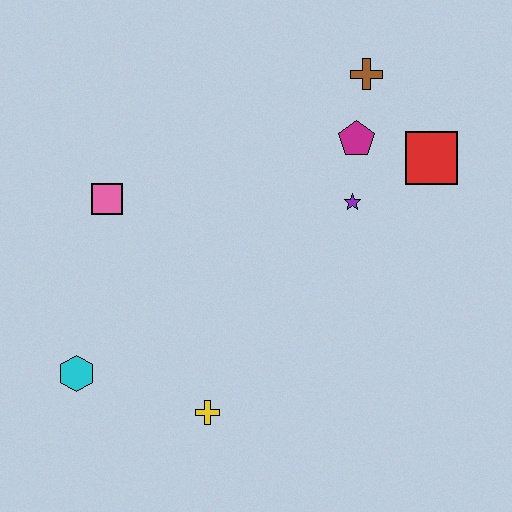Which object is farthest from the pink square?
The red square is farthest from the pink square.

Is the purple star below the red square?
Yes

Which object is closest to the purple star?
The magenta pentagon is closest to the purple star.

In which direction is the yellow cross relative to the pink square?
The yellow cross is below the pink square.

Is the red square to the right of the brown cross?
Yes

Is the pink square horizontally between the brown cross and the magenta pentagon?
No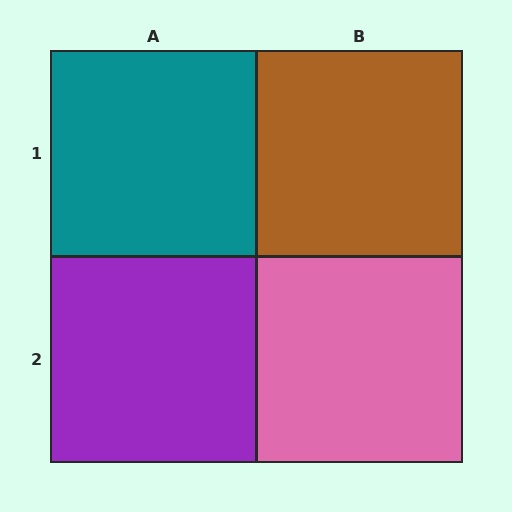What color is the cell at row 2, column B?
Pink.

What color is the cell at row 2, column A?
Purple.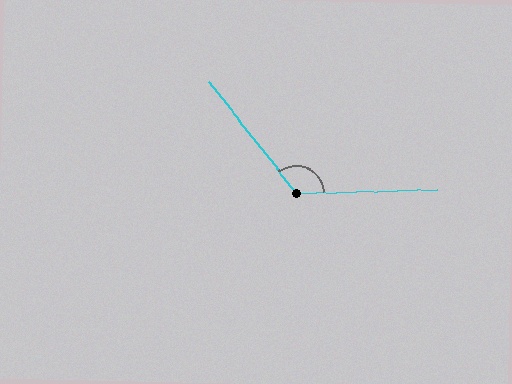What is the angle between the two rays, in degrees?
Approximately 126 degrees.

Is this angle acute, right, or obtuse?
It is obtuse.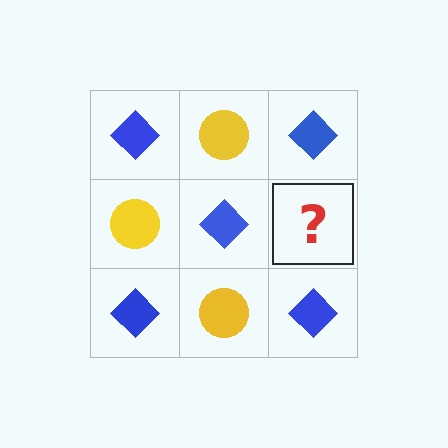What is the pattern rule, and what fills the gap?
The rule is that it alternates blue diamond and yellow circle in a checkerboard pattern. The gap should be filled with a yellow circle.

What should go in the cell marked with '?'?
The missing cell should contain a yellow circle.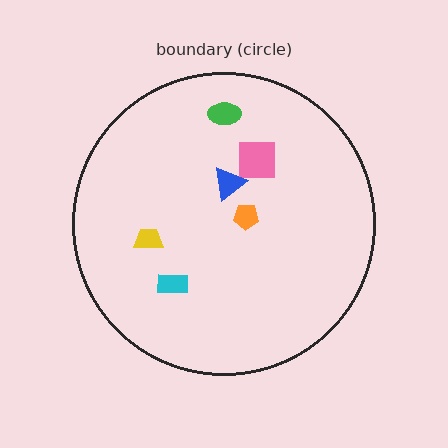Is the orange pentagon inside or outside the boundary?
Inside.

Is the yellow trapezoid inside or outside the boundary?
Inside.